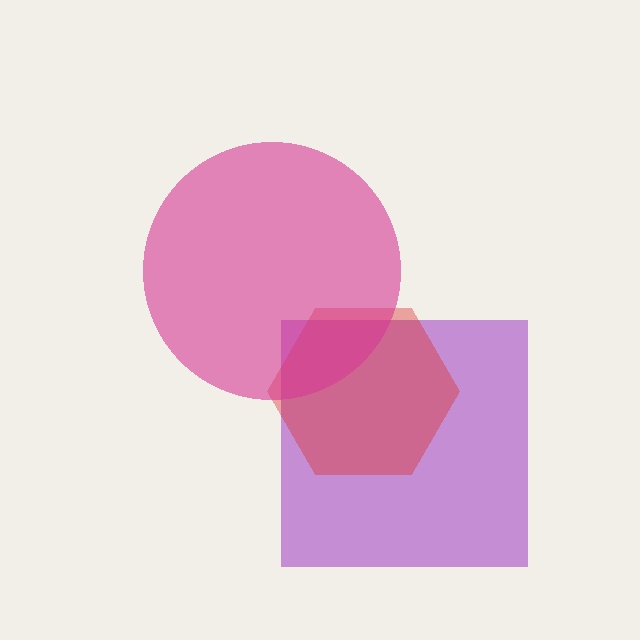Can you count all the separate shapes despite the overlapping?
Yes, there are 3 separate shapes.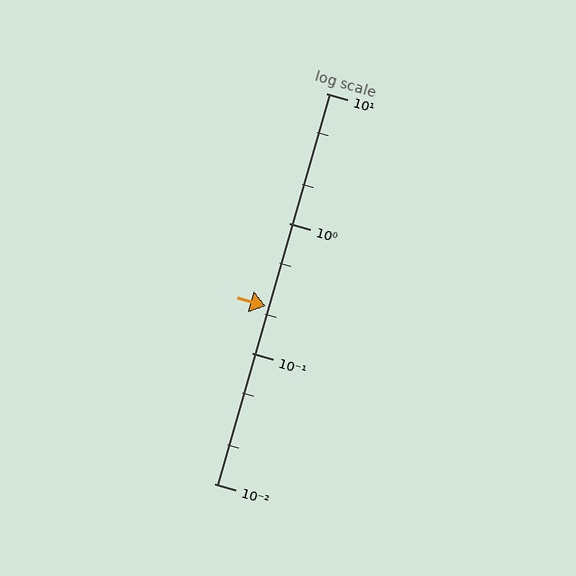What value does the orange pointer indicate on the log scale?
The pointer indicates approximately 0.23.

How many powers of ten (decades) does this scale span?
The scale spans 3 decades, from 0.01 to 10.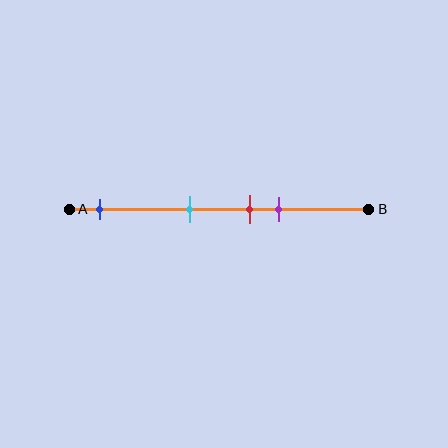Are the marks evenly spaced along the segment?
No, the marks are not evenly spaced.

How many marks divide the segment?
There are 4 marks dividing the segment.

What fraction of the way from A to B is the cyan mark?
The cyan mark is approximately 40% (0.4) of the way from A to B.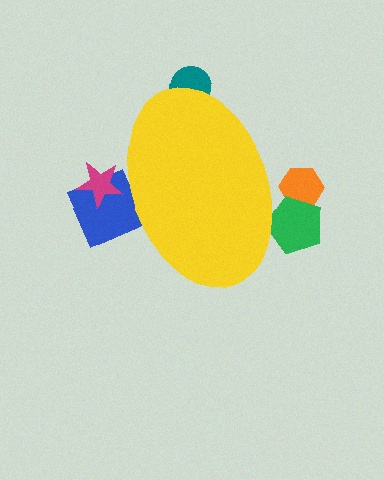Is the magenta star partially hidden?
Yes, the magenta star is partially hidden behind the yellow ellipse.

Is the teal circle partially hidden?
Yes, the teal circle is partially hidden behind the yellow ellipse.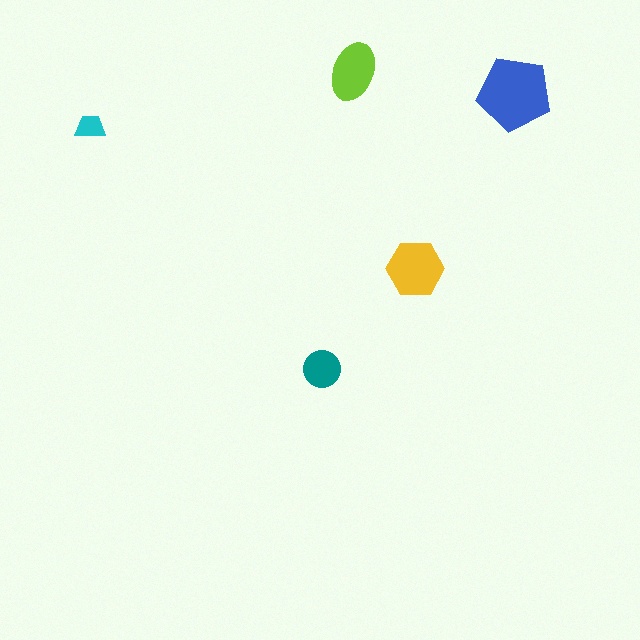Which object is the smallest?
The cyan trapezoid.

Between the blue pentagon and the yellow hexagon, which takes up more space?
The blue pentagon.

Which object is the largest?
The blue pentagon.